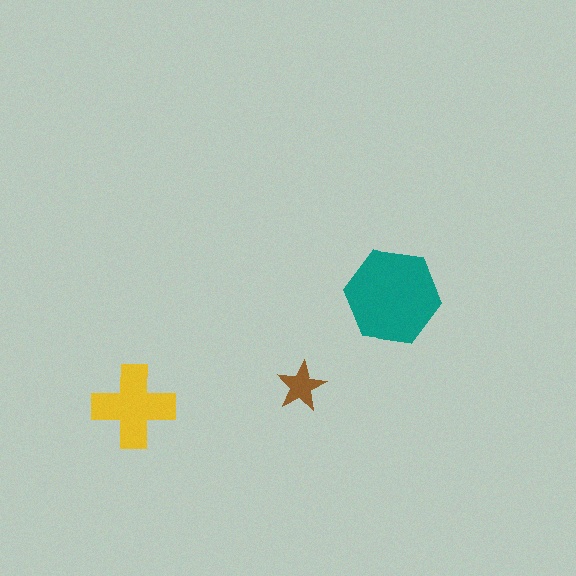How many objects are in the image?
There are 3 objects in the image.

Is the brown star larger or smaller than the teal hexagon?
Smaller.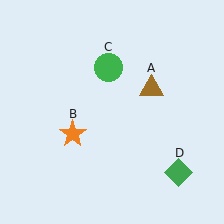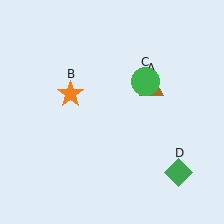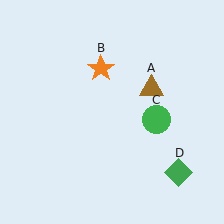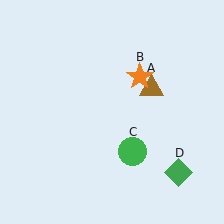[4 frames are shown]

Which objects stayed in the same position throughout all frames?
Brown triangle (object A) and green diamond (object D) remained stationary.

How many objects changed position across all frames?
2 objects changed position: orange star (object B), green circle (object C).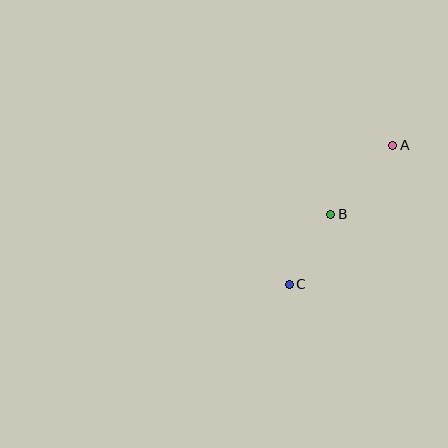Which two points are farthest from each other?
Points A and C are farthest from each other.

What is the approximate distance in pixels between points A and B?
The distance between A and B is approximately 93 pixels.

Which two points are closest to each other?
Points B and C are closest to each other.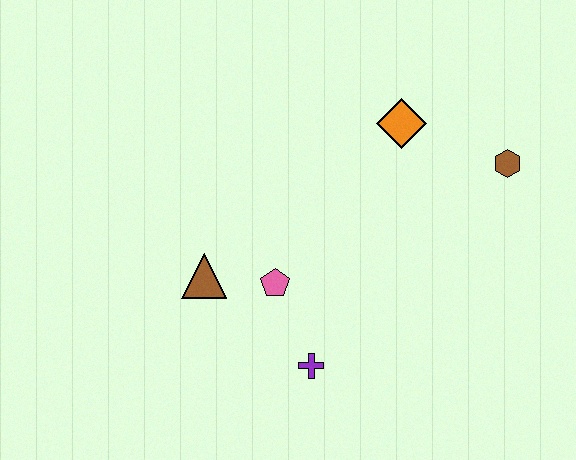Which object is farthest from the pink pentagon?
The brown hexagon is farthest from the pink pentagon.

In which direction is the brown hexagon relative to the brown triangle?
The brown hexagon is to the right of the brown triangle.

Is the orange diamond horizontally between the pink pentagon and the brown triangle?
No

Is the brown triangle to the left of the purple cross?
Yes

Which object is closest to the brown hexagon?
The orange diamond is closest to the brown hexagon.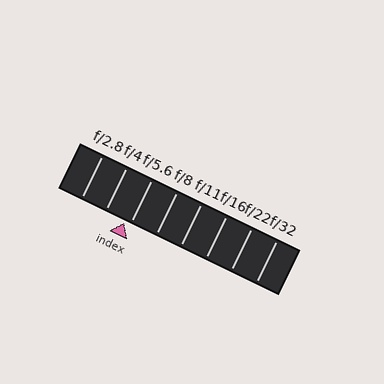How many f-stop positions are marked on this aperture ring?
There are 8 f-stop positions marked.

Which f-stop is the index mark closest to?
The index mark is closest to f/5.6.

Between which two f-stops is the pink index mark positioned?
The index mark is between f/4 and f/5.6.